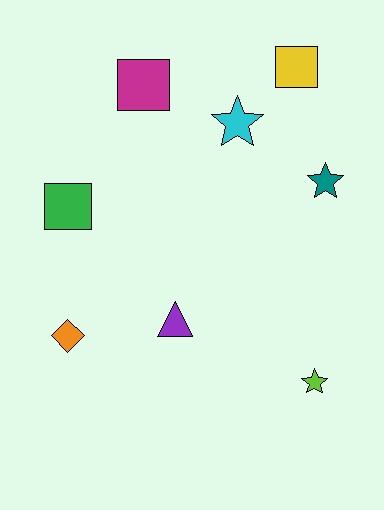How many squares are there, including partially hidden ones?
There are 3 squares.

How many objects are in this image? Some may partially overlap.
There are 8 objects.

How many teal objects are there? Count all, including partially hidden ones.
There is 1 teal object.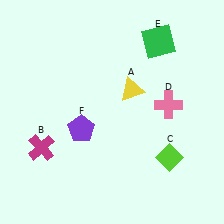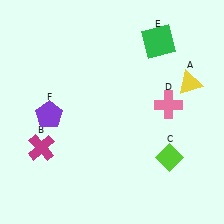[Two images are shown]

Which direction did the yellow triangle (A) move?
The yellow triangle (A) moved right.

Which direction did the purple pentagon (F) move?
The purple pentagon (F) moved left.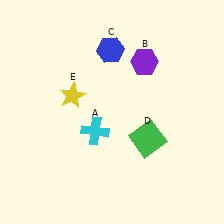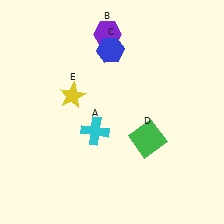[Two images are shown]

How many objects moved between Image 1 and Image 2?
1 object moved between the two images.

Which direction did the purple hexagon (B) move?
The purple hexagon (B) moved left.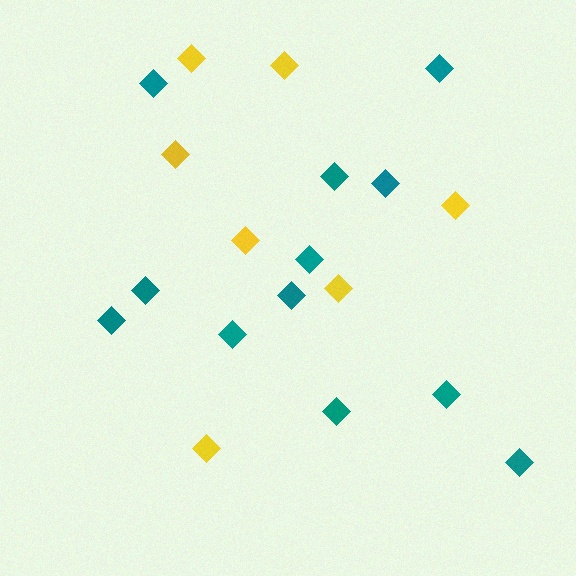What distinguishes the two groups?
There are 2 groups: one group of teal diamonds (12) and one group of yellow diamonds (7).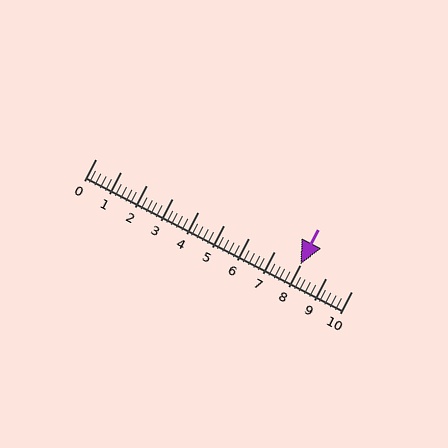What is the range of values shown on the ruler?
The ruler shows values from 0 to 10.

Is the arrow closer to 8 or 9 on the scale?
The arrow is closer to 8.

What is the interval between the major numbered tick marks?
The major tick marks are spaced 1 units apart.